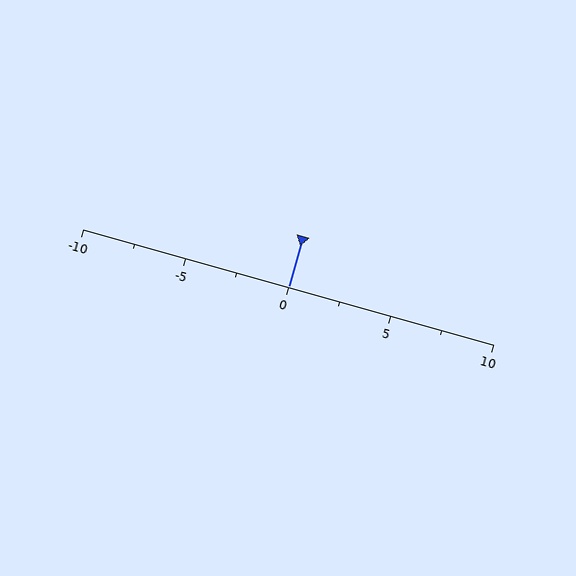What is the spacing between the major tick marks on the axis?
The major ticks are spaced 5 apart.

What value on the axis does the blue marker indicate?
The marker indicates approximately 0.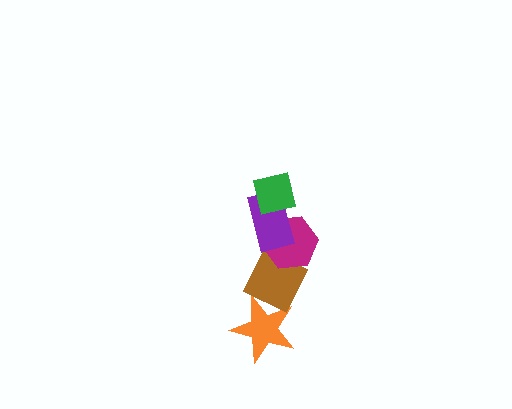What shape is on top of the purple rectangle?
The green square is on top of the purple rectangle.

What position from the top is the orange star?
The orange star is 5th from the top.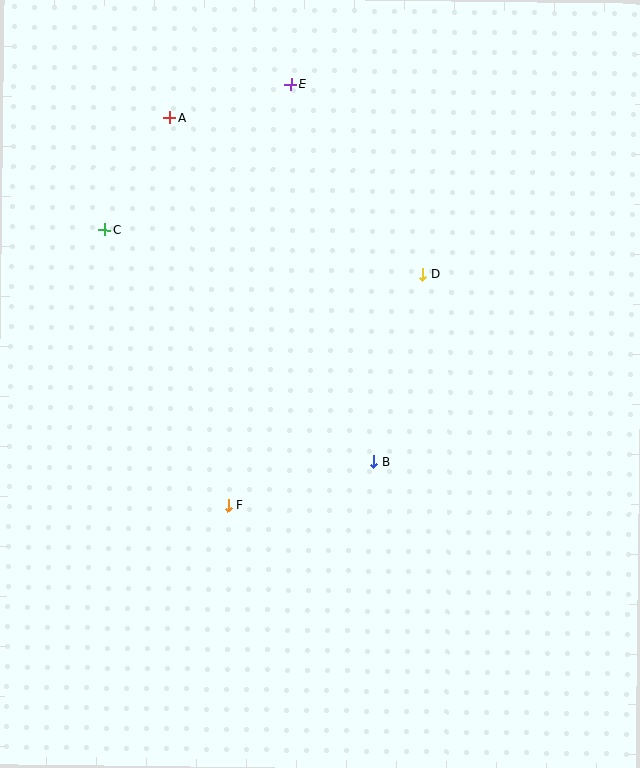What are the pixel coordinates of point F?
Point F is at (228, 505).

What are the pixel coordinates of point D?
Point D is at (423, 275).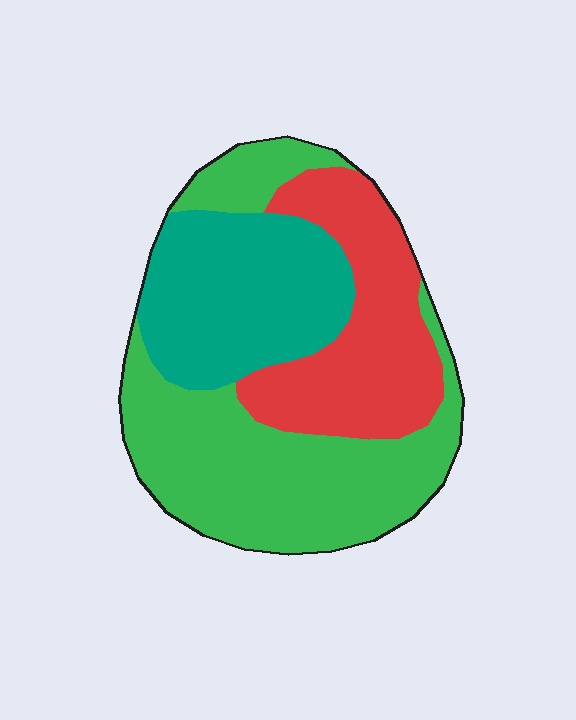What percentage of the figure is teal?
Teal covers around 30% of the figure.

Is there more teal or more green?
Green.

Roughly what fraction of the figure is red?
Red takes up between a sixth and a third of the figure.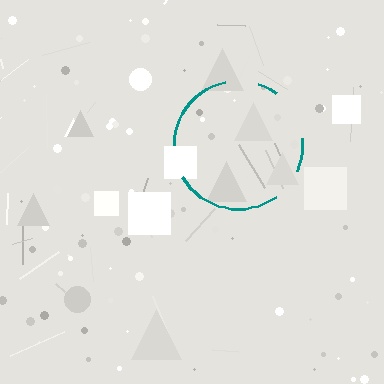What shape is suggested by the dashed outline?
The dashed outline suggests a circle.